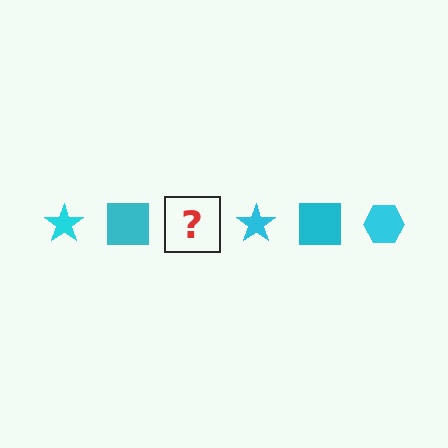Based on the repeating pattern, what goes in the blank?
The blank should be a cyan hexagon.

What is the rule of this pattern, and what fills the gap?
The rule is that the pattern cycles through star, square, hexagon shapes in cyan. The gap should be filled with a cyan hexagon.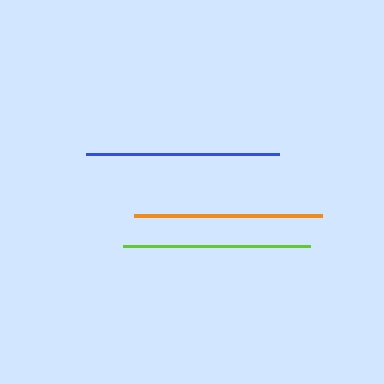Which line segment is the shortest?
The lime line is the shortest at approximately 187 pixels.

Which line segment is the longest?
The blue line is the longest at approximately 193 pixels.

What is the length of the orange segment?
The orange segment is approximately 188 pixels long.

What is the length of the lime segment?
The lime segment is approximately 187 pixels long.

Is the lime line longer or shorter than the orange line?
The orange line is longer than the lime line.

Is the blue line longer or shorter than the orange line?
The blue line is longer than the orange line.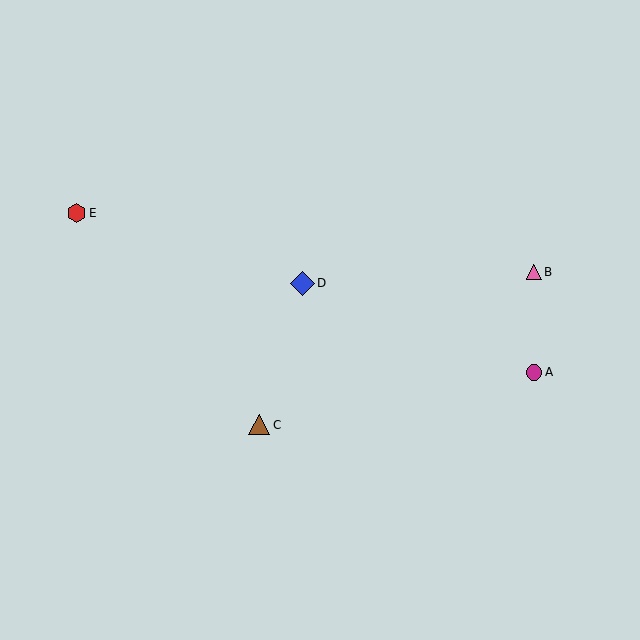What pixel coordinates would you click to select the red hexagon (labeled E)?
Click at (76, 213) to select the red hexagon E.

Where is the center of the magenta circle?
The center of the magenta circle is at (534, 372).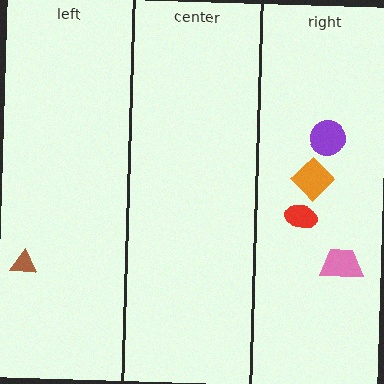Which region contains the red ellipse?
The right region.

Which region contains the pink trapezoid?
The right region.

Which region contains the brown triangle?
The left region.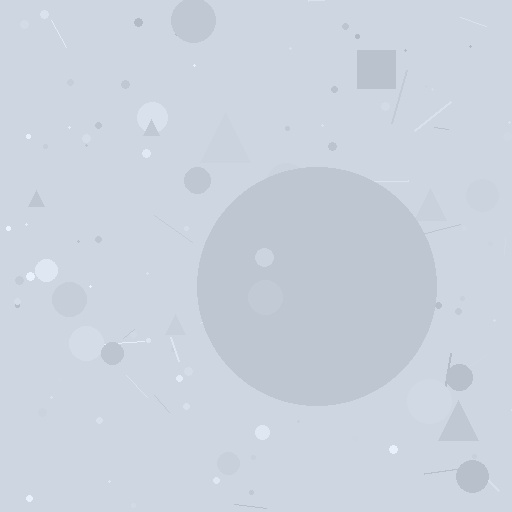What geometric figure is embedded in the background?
A circle is embedded in the background.